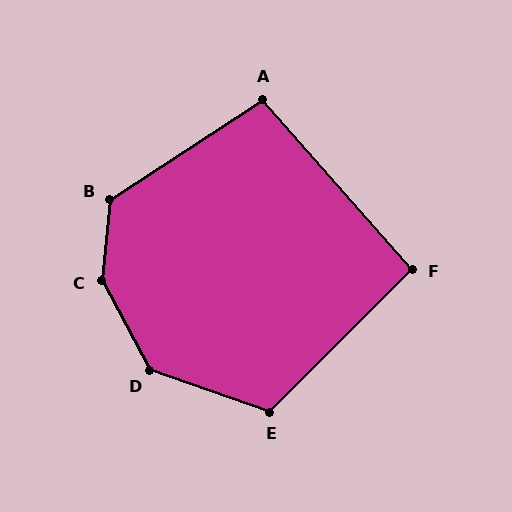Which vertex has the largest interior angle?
C, at approximately 146 degrees.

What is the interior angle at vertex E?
Approximately 116 degrees (obtuse).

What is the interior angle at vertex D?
Approximately 137 degrees (obtuse).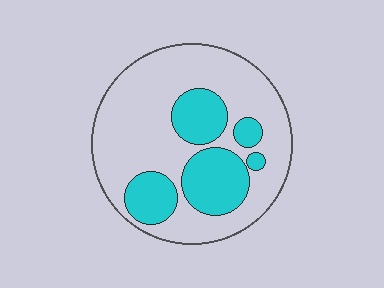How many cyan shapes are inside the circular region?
5.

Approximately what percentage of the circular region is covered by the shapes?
Approximately 30%.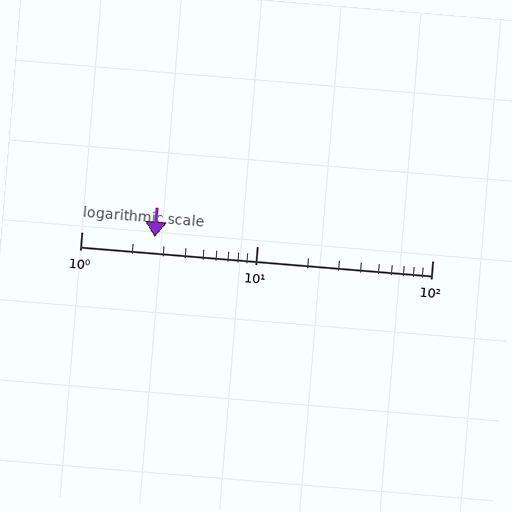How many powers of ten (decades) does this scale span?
The scale spans 2 decades, from 1 to 100.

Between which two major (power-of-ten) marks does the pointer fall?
The pointer is between 1 and 10.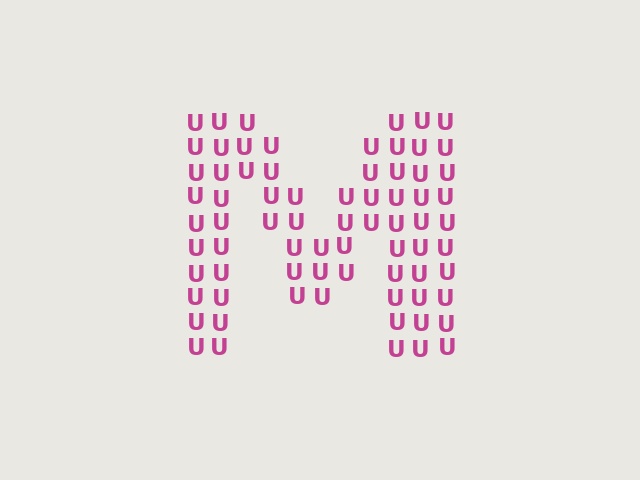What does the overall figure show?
The overall figure shows the letter M.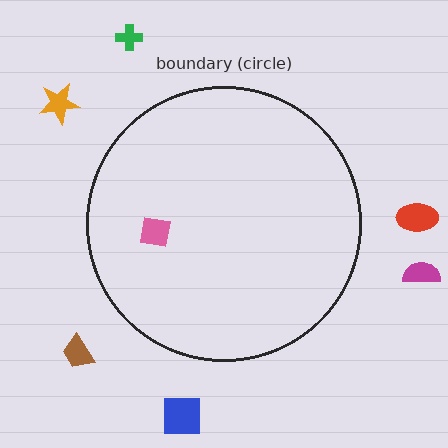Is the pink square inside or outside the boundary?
Inside.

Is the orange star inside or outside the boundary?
Outside.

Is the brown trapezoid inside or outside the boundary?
Outside.